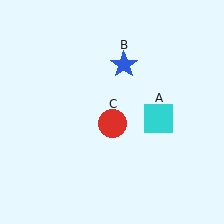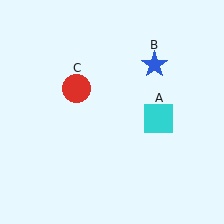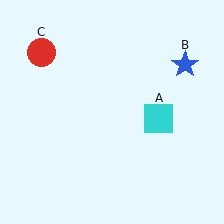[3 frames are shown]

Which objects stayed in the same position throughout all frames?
Cyan square (object A) remained stationary.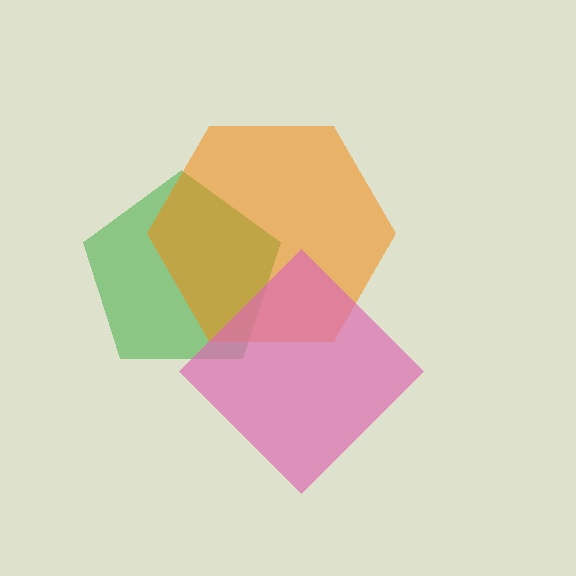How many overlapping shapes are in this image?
There are 3 overlapping shapes in the image.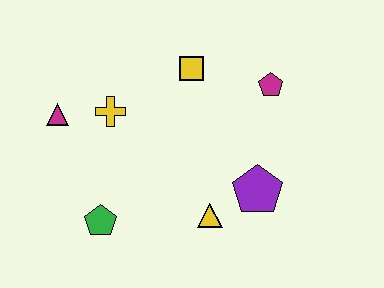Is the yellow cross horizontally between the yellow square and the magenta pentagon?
No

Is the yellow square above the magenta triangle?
Yes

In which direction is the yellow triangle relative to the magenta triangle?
The yellow triangle is to the right of the magenta triangle.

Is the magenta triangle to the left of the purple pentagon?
Yes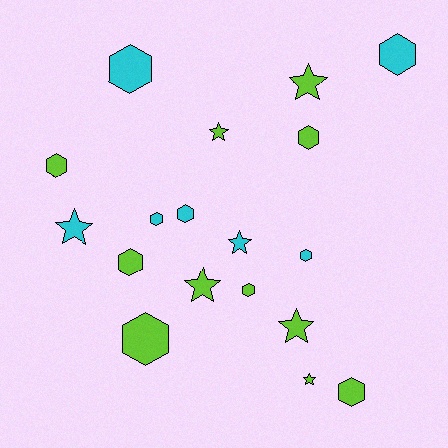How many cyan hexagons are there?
There are 5 cyan hexagons.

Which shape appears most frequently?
Hexagon, with 11 objects.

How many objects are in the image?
There are 18 objects.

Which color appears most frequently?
Lime, with 11 objects.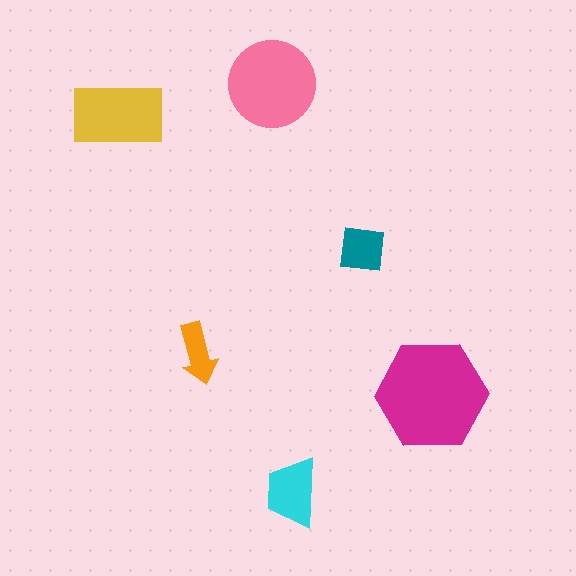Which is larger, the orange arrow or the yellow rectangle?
The yellow rectangle.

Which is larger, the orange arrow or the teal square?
The teal square.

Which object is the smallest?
The orange arrow.